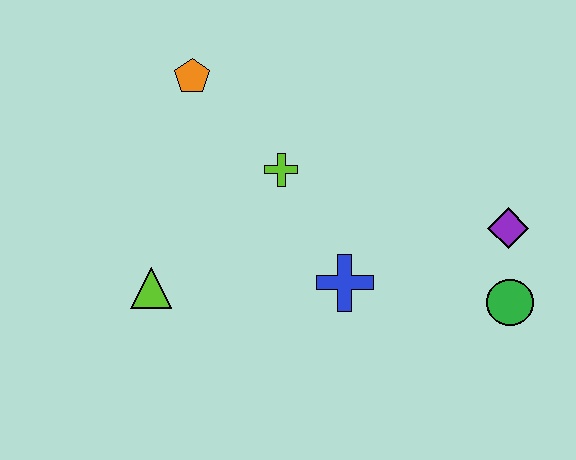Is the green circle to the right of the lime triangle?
Yes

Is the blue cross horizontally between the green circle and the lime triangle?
Yes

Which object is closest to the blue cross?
The lime cross is closest to the blue cross.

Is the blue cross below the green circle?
No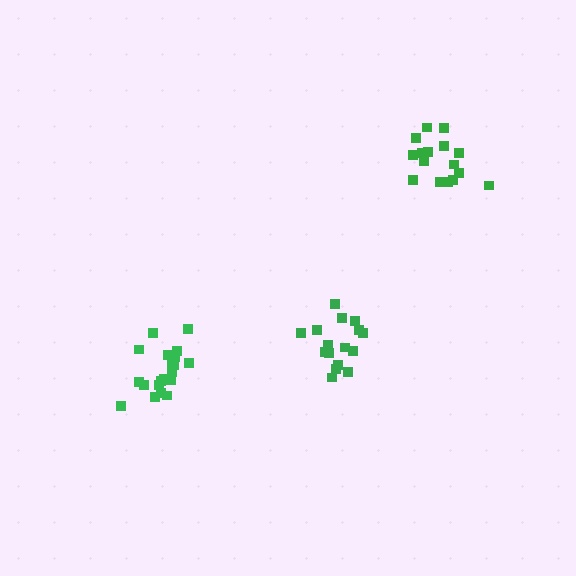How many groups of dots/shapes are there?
There are 3 groups.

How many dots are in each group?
Group 1: 16 dots, Group 2: 16 dots, Group 3: 20 dots (52 total).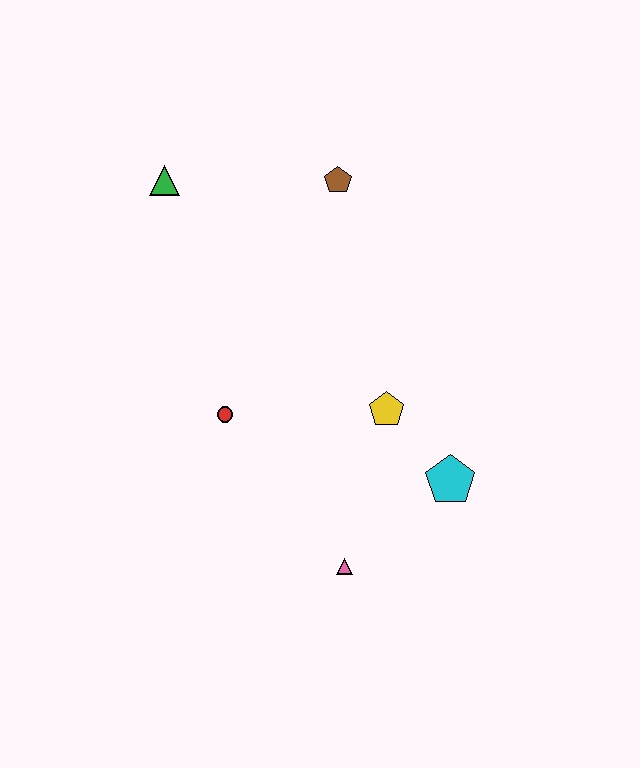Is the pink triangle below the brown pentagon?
Yes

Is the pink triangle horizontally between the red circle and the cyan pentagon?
Yes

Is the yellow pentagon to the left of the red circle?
No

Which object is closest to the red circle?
The yellow pentagon is closest to the red circle.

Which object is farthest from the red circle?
The brown pentagon is farthest from the red circle.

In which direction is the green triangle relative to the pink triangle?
The green triangle is above the pink triangle.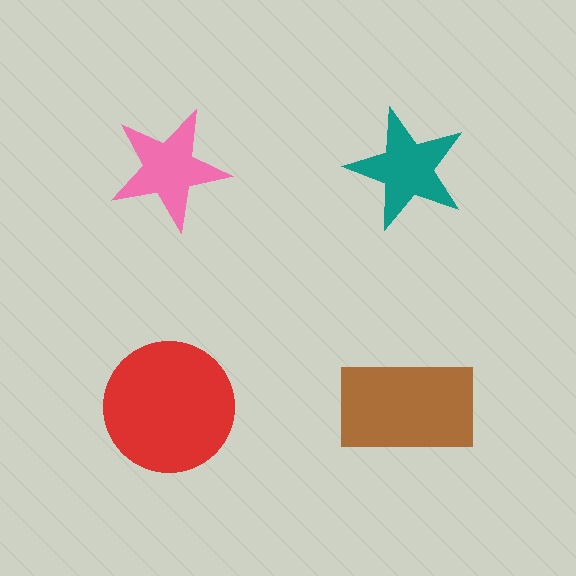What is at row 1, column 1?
A pink star.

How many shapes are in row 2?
2 shapes.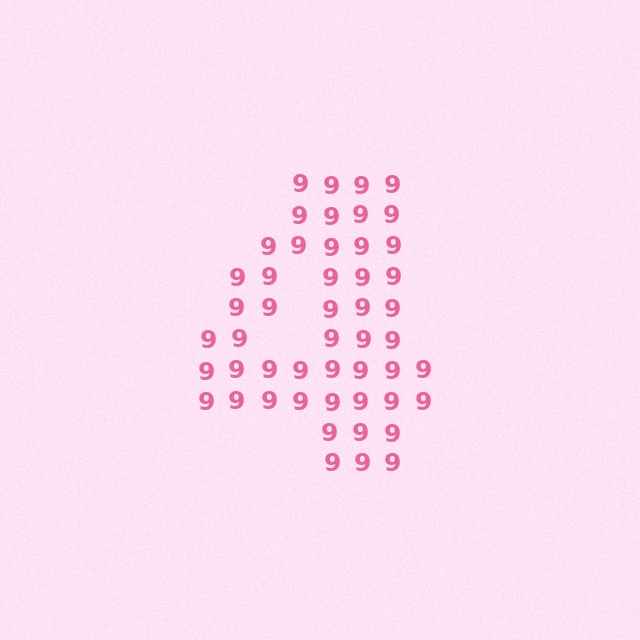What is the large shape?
The large shape is the digit 4.